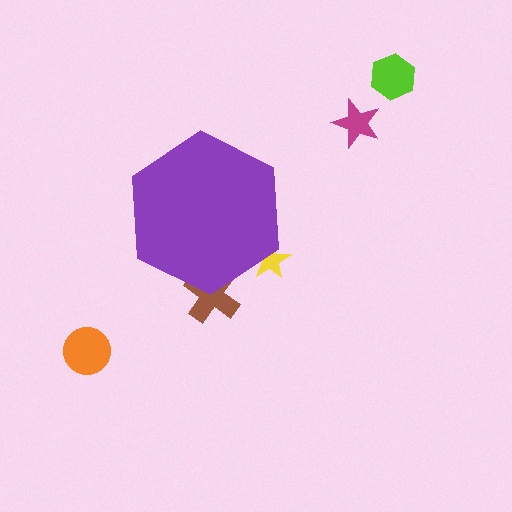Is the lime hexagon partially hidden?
No, the lime hexagon is fully visible.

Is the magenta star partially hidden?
No, the magenta star is fully visible.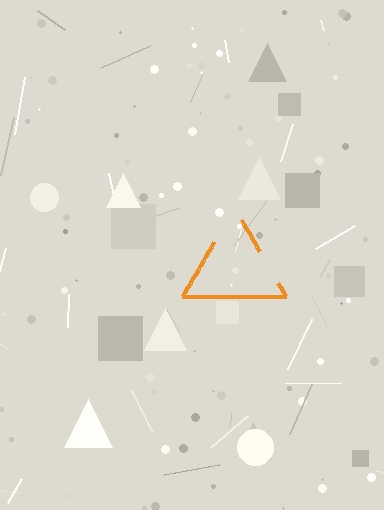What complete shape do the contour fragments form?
The contour fragments form a triangle.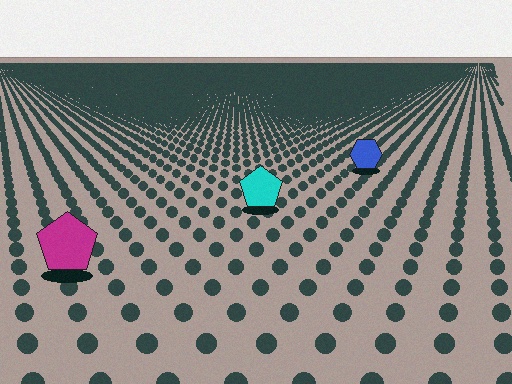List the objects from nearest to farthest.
From nearest to farthest: the magenta pentagon, the cyan pentagon, the blue hexagon.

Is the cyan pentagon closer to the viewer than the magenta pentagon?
No. The magenta pentagon is closer — you can tell from the texture gradient: the ground texture is coarser near it.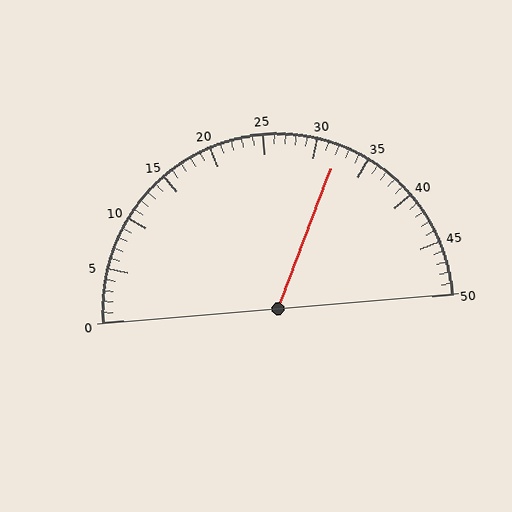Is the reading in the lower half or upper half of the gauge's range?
The reading is in the upper half of the range (0 to 50).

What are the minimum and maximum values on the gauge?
The gauge ranges from 0 to 50.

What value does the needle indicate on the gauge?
The needle indicates approximately 32.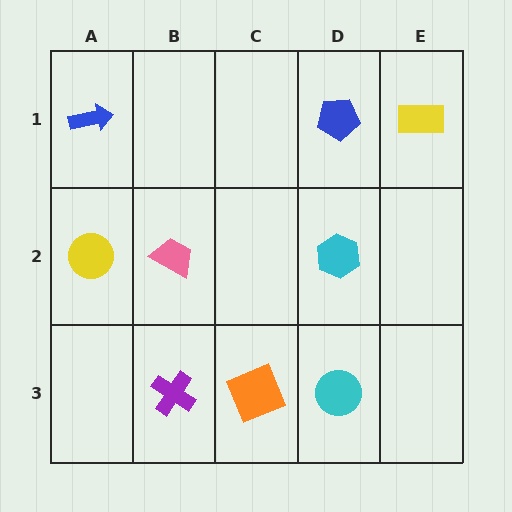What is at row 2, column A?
A yellow circle.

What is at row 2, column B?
A pink trapezoid.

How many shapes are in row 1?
3 shapes.